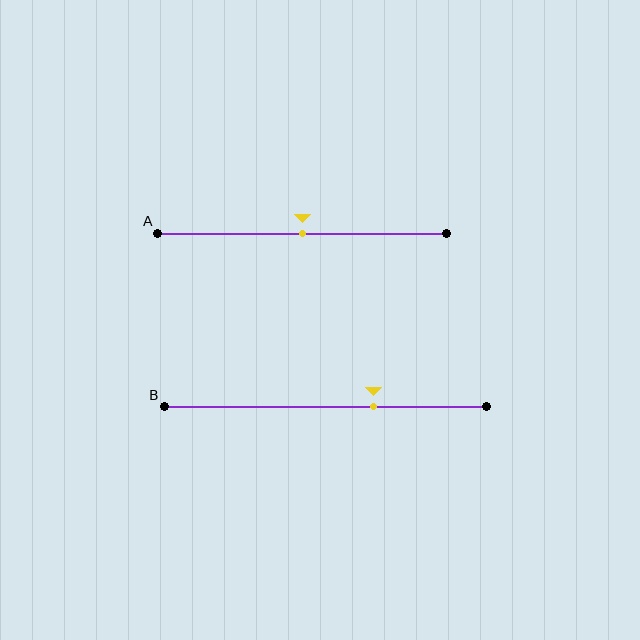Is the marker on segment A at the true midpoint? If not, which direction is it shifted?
Yes, the marker on segment A is at the true midpoint.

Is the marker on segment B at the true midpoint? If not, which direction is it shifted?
No, the marker on segment B is shifted to the right by about 15% of the segment length.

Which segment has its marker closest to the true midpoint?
Segment A has its marker closest to the true midpoint.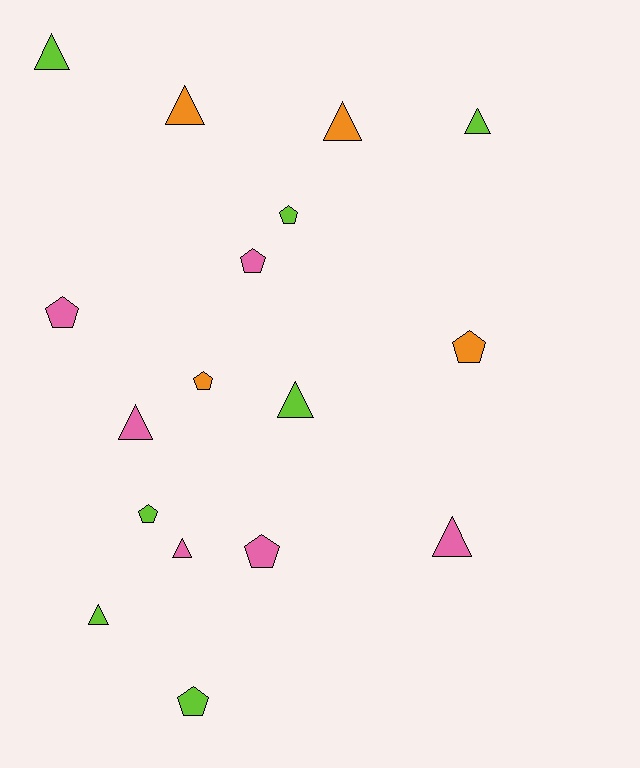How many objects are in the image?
There are 17 objects.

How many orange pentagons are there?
There are 2 orange pentagons.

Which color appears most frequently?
Lime, with 7 objects.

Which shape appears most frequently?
Triangle, with 9 objects.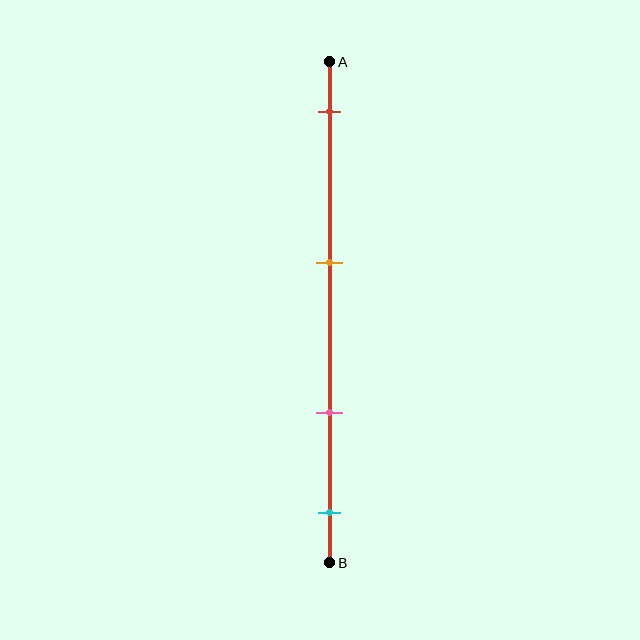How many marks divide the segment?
There are 4 marks dividing the segment.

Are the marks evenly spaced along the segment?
No, the marks are not evenly spaced.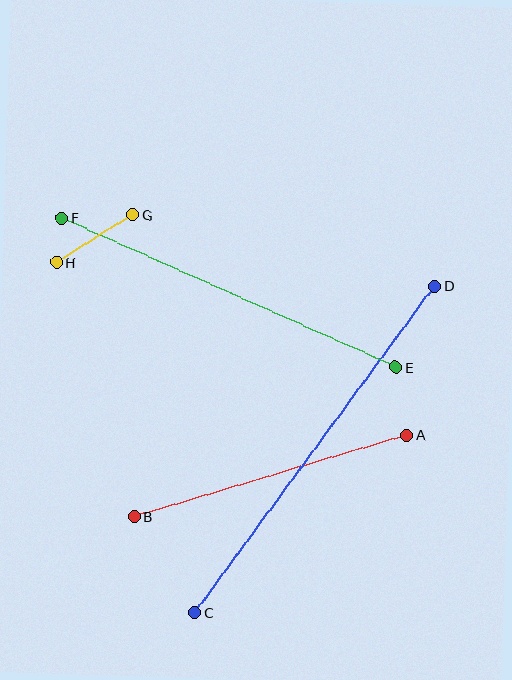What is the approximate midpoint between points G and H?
The midpoint is at approximately (95, 239) pixels.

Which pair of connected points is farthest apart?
Points C and D are farthest apart.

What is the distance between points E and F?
The distance is approximately 366 pixels.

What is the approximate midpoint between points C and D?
The midpoint is at approximately (315, 449) pixels.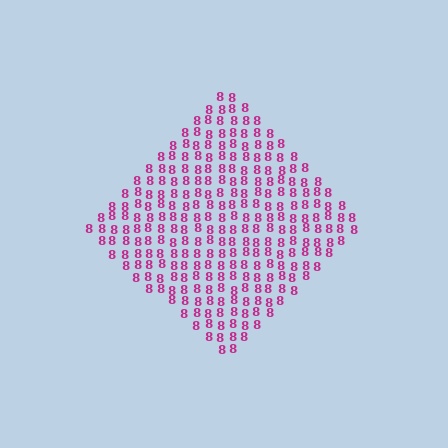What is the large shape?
The large shape is a diamond.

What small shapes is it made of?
It is made of small digit 8's.